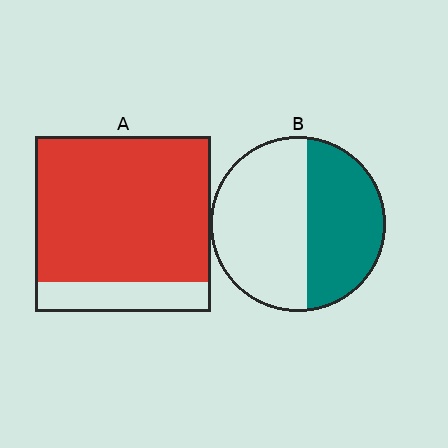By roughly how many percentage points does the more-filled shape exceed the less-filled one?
By roughly 40 percentage points (A over B).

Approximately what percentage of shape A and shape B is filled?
A is approximately 85% and B is approximately 45%.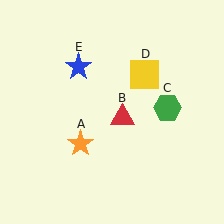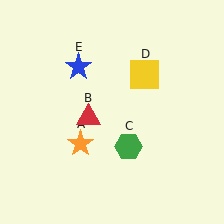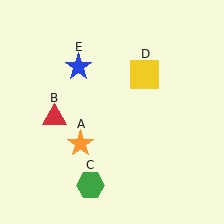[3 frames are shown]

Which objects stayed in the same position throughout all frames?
Orange star (object A) and yellow square (object D) and blue star (object E) remained stationary.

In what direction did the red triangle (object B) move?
The red triangle (object B) moved left.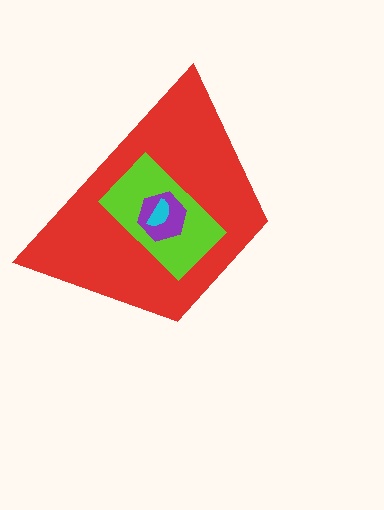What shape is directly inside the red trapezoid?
The lime rectangle.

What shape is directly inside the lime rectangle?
The purple hexagon.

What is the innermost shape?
The cyan semicircle.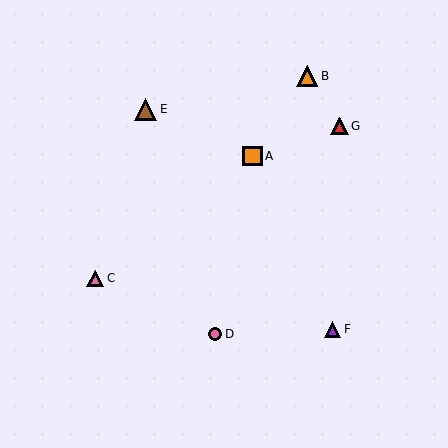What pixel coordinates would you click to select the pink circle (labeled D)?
Click at (215, 334) to select the pink circle D.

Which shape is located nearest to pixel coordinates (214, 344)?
The pink circle (labeled D) at (215, 334) is nearest to that location.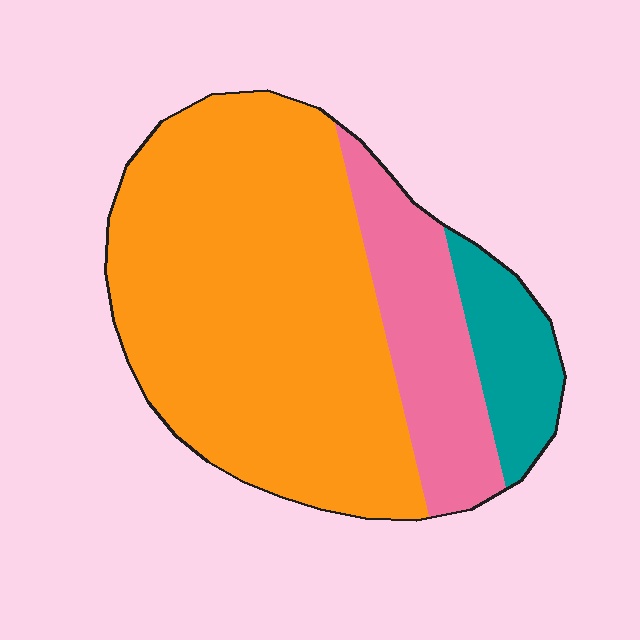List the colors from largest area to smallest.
From largest to smallest: orange, pink, teal.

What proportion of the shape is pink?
Pink covers roughly 20% of the shape.